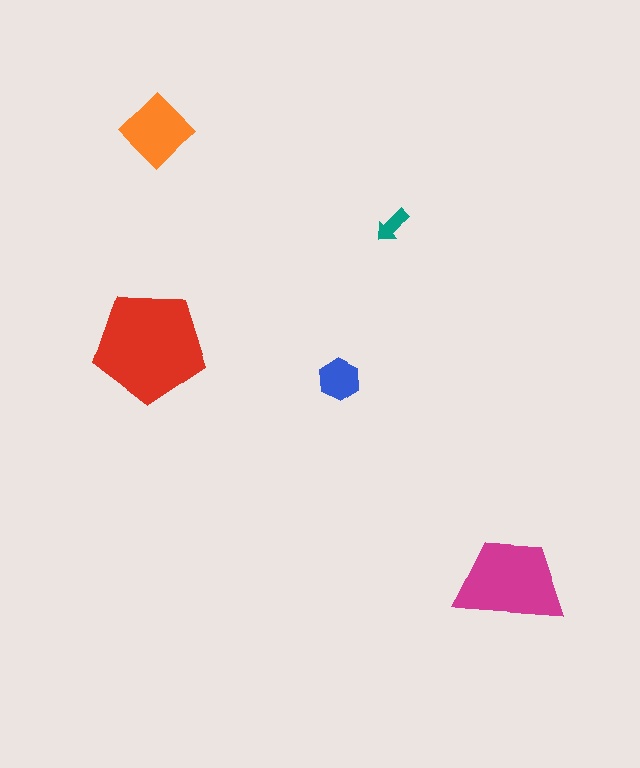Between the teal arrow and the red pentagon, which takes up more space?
The red pentagon.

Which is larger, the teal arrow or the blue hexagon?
The blue hexagon.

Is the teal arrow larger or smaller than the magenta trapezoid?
Smaller.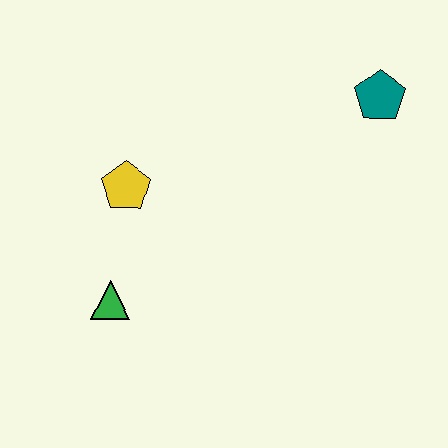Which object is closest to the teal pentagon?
The yellow pentagon is closest to the teal pentagon.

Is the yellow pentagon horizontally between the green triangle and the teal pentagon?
Yes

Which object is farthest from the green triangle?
The teal pentagon is farthest from the green triangle.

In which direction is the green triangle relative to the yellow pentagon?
The green triangle is below the yellow pentagon.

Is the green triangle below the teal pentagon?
Yes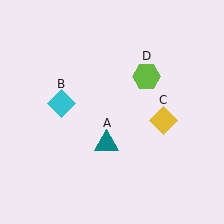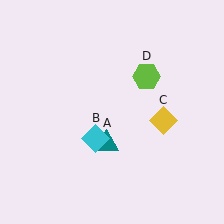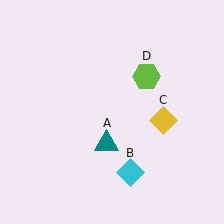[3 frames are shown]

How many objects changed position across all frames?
1 object changed position: cyan diamond (object B).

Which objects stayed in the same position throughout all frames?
Teal triangle (object A) and yellow diamond (object C) and lime hexagon (object D) remained stationary.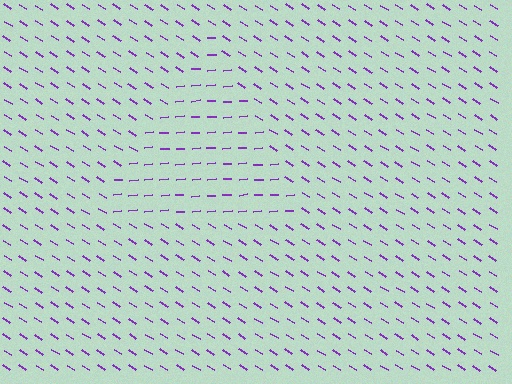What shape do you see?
I see a triangle.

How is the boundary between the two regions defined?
The boundary is defined purely by a change in line orientation (approximately 38 degrees difference). All lines are the same color and thickness.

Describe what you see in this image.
The image is filled with small purple line segments. A triangle region in the image has lines oriented differently from the surrounding lines, creating a visible texture boundary.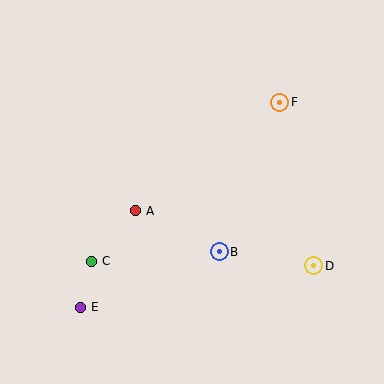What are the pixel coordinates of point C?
Point C is at (91, 261).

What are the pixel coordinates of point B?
Point B is at (219, 252).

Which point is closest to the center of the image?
Point A at (135, 211) is closest to the center.